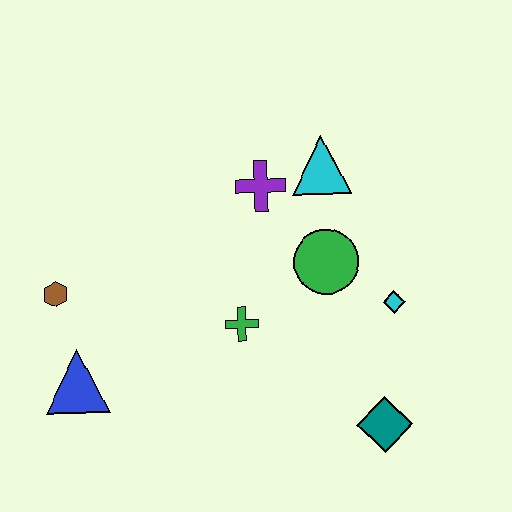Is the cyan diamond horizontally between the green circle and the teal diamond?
No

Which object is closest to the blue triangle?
The brown hexagon is closest to the blue triangle.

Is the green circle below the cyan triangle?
Yes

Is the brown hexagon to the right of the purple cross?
No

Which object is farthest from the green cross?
The brown hexagon is farthest from the green cross.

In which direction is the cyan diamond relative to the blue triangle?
The cyan diamond is to the right of the blue triangle.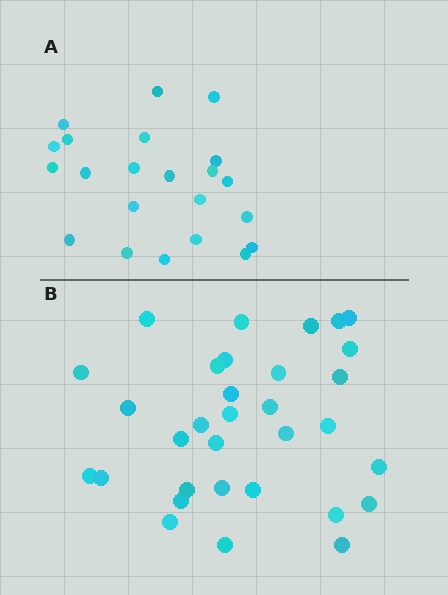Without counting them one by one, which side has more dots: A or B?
Region B (the bottom region) has more dots.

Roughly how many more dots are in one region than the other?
Region B has roughly 10 or so more dots than region A.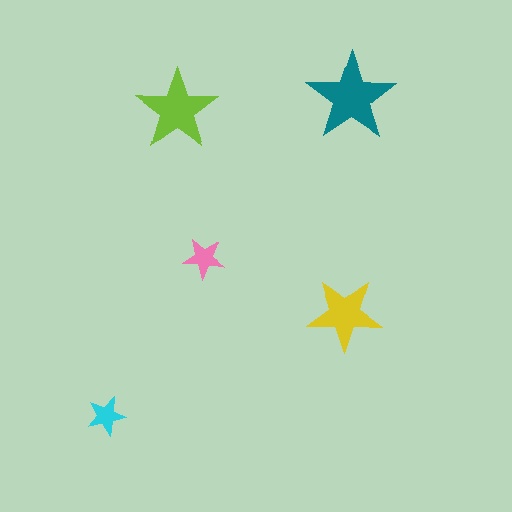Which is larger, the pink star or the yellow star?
The yellow one.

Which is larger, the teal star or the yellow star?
The teal one.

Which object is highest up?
The teal star is topmost.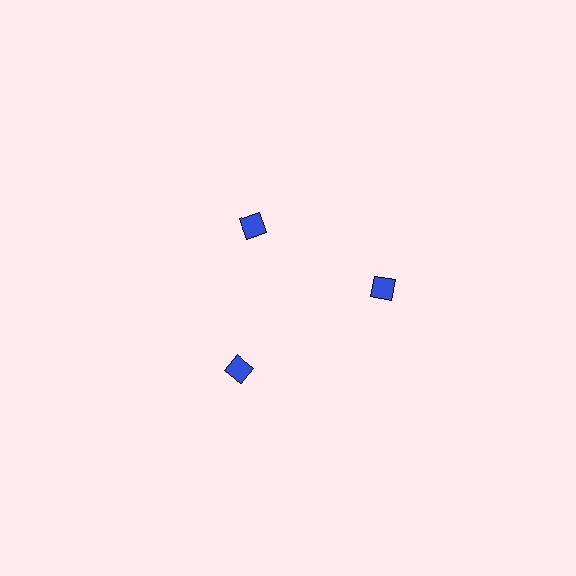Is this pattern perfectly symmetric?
No. The 3 blue diamonds are arranged in a ring, but one element near the 11 o'clock position is pulled inward toward the center, breaking the 3-fold rotational symmetry.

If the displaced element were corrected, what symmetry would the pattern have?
It would have 3-fold rotational symmetry — the pattern would map onto itself every 120 degrees.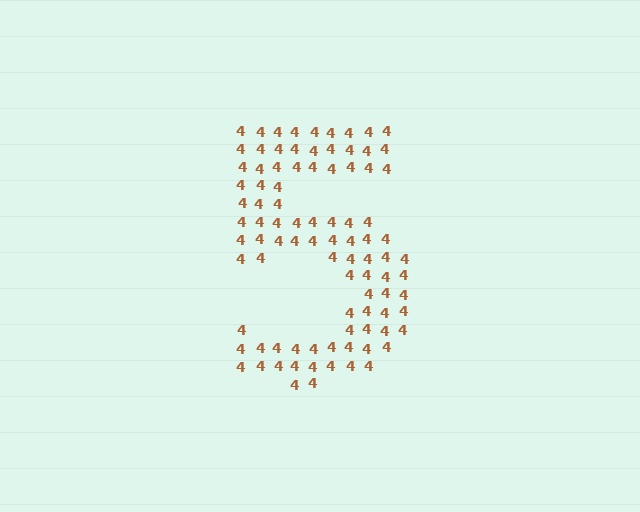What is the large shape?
The large shape is the digit 5.